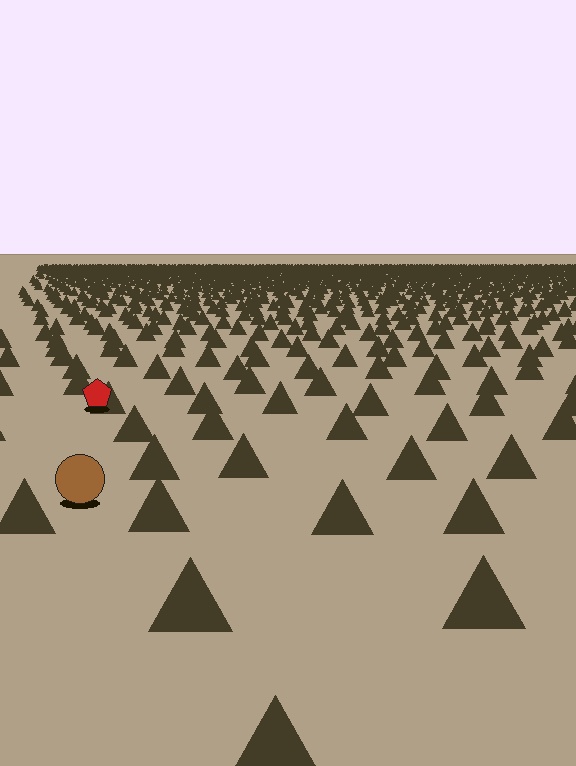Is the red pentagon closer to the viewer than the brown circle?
No. The brown circle is closer — you can tell from the texture gradient: the ground texture is coarser near it.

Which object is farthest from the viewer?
The red pentagon is farthest from the viewer. It appears smaller and the ground texture around it is denser.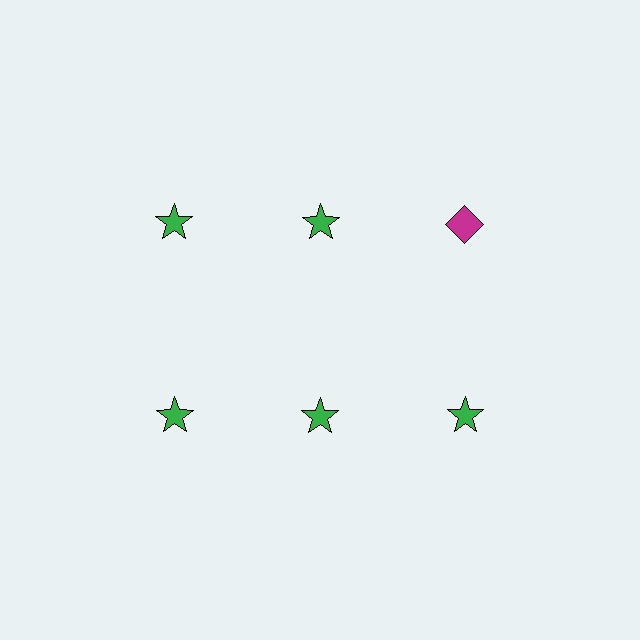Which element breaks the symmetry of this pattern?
The magenta diamond in the top row, center column breaks the symmetry. All other shapes are green stars.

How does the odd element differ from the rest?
It differs in both color (magenta instead of green) and shape (diamond instead of star).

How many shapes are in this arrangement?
There are 6 shapes arranged in a grid pattern.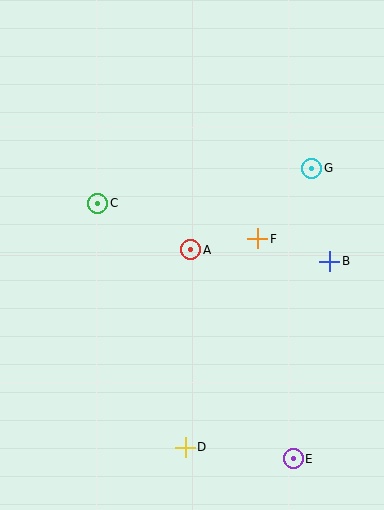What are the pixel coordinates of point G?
Point G is at (312, 168).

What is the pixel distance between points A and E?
The distance between A and E is 233 pixels.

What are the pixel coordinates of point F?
Point F is at (258, 239).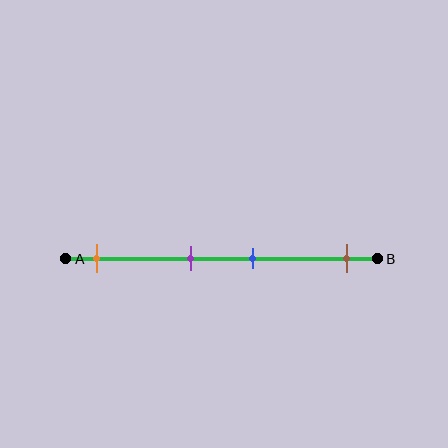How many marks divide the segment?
There are 4 marks dividing the segment.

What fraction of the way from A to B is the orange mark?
The orange mark is approximately 10% (0.1) of the way from A to B.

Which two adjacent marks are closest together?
The purple and blue marks are the closest adjacent pair.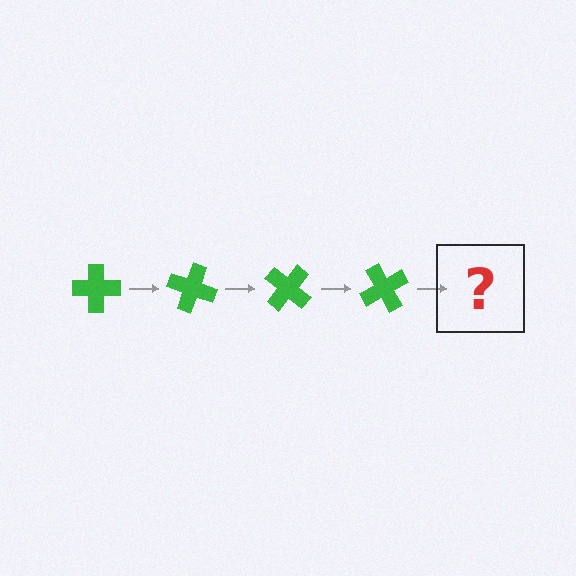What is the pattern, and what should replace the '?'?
The pattern is that the cross rotates 20 degrees each step. The '?' should be a green cross rotated 80 degrees.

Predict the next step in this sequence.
The next step is a green cross rotated 80 degrees.